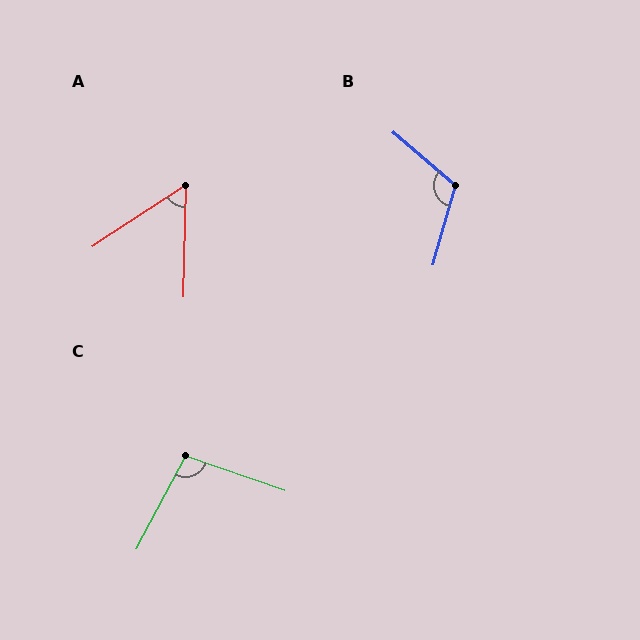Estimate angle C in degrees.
Approximately 99 degrees.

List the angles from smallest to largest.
A (55°), C (99°), B (115°).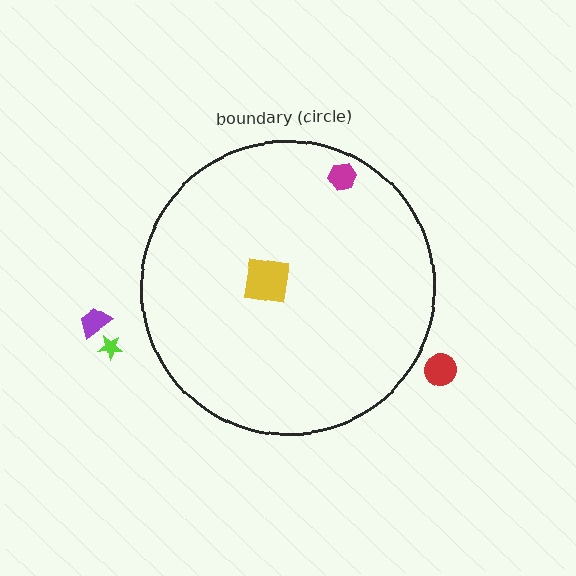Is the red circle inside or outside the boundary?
Outside.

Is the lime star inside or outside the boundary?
Outside.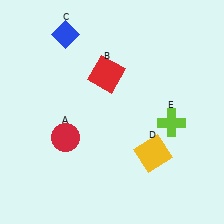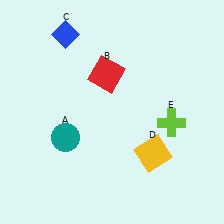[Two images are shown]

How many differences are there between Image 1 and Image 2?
There is 1 difference between the two images.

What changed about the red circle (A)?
In Image 1, A is red. In Image 2, it changed to teal.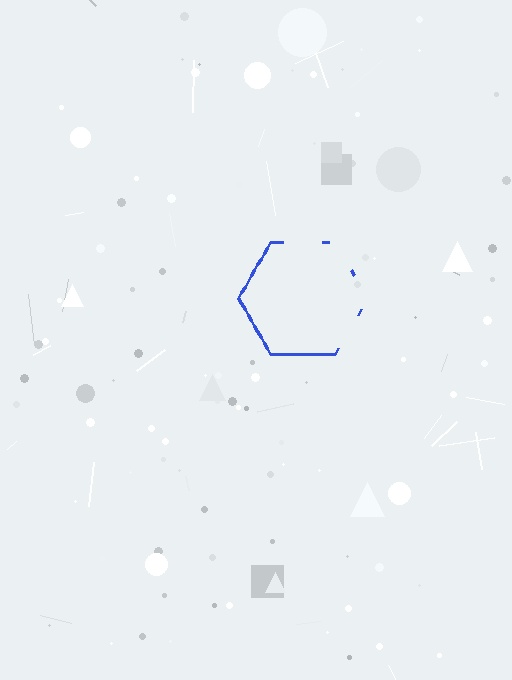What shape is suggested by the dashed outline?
The dashed outline suggests a hexagon.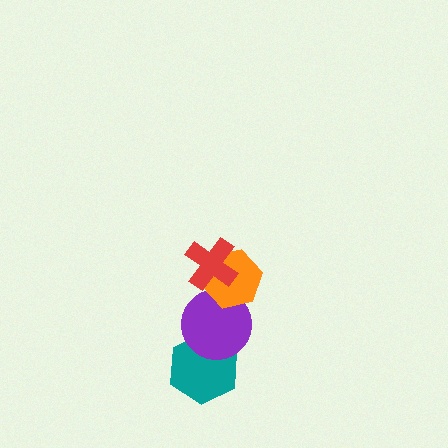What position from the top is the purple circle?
The purple circle is 3rd from the top.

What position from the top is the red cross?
The red cross is 1st from the top.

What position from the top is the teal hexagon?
The teal hexagon is 4th from the top.